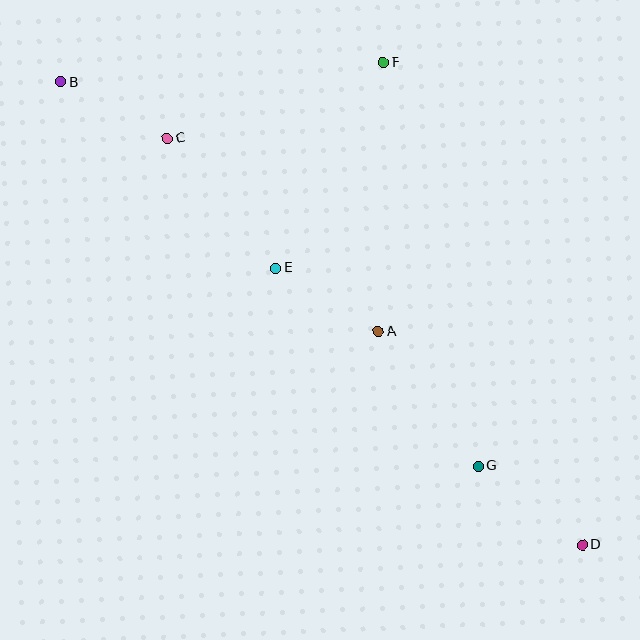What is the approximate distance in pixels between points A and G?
The distance between A and G is approximately 168 pixels.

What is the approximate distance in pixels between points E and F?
The distance between E and F is approximately 232 pixels.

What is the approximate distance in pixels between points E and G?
The distance between E and G is approximately 283 pixels.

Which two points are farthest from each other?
Points B and D are farthest from each other.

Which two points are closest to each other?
Points B and C are closest to each other.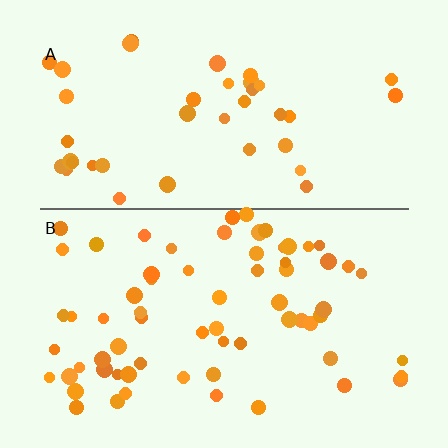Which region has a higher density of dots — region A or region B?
B (the bottom).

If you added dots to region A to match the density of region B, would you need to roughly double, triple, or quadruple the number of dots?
Approximately double.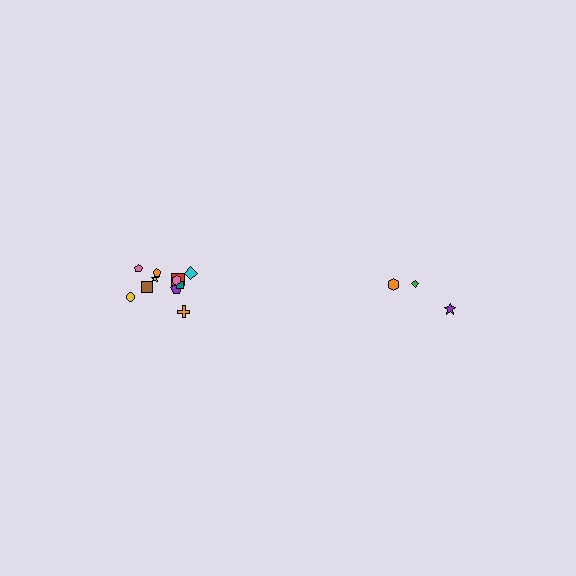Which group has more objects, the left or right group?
The left group.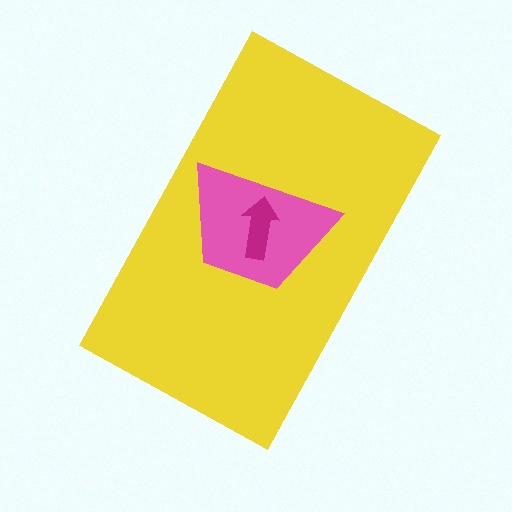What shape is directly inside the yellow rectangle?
The pink trapezoid.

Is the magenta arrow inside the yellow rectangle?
Yes.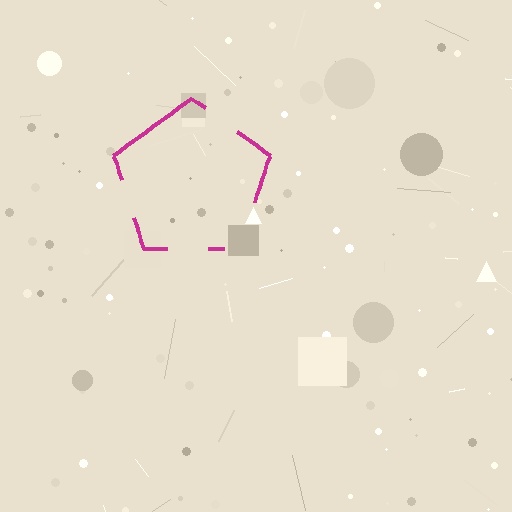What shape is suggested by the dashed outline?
The dashed outline suggests a pentagon.